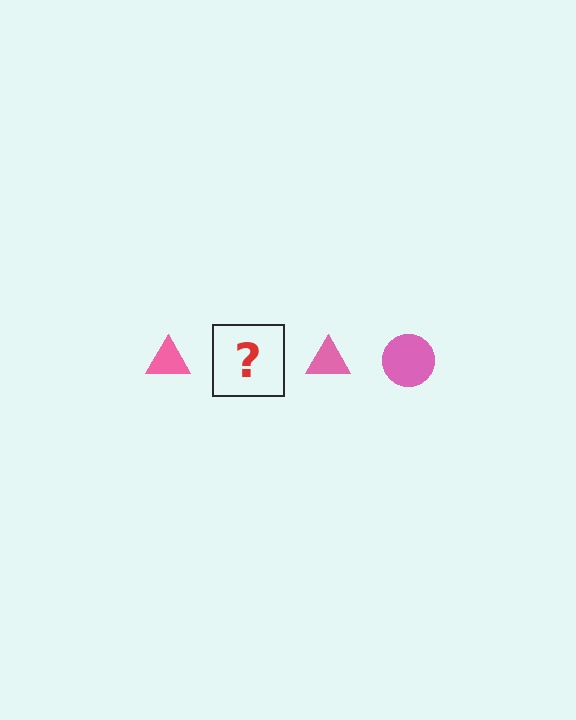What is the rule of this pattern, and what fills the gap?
The rule is that the pattern cycles through triangle, circle shapes in pink. The gap should be filled with a pink circle.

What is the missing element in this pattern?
The missing element is a pink circle.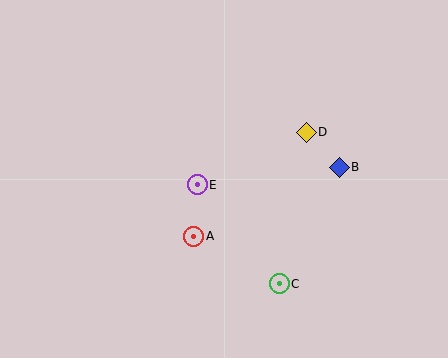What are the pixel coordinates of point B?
Point B is at (339, 167).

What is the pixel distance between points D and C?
The distance between D and C is 154 pixels.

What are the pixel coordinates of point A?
Point A is at (194, 236).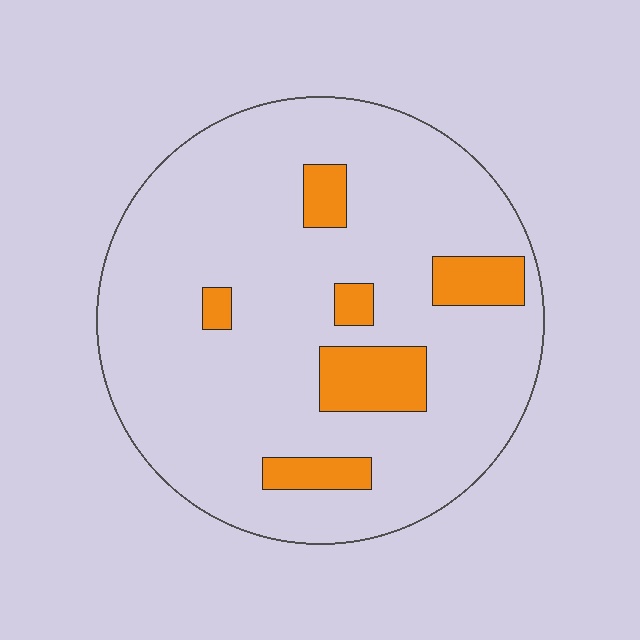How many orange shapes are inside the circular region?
6.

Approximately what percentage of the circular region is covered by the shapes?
Approximately 15%.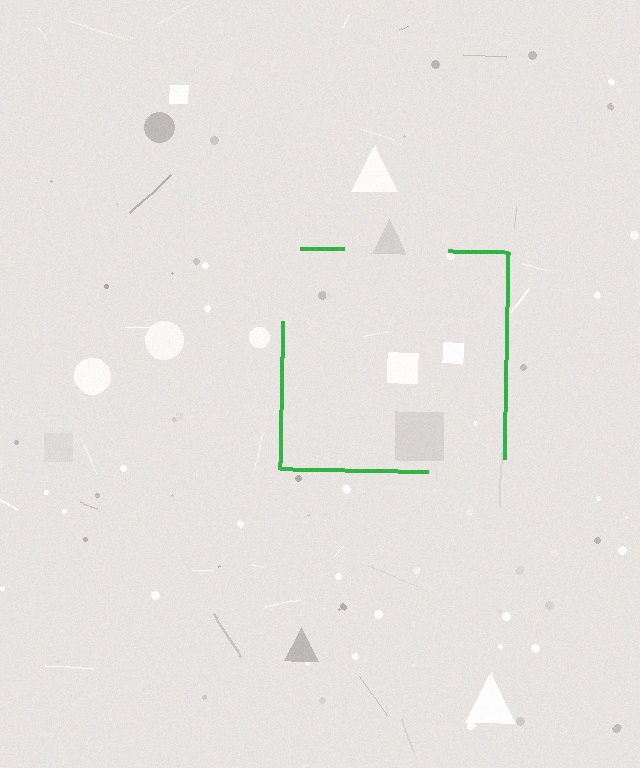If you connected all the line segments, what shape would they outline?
They would outline a square.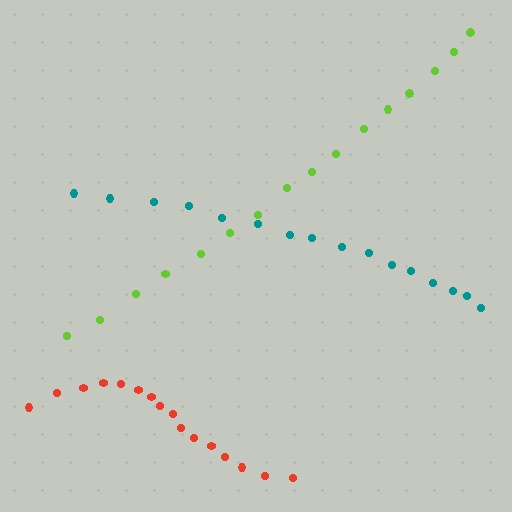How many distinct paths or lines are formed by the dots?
There are 3 distinct paths.